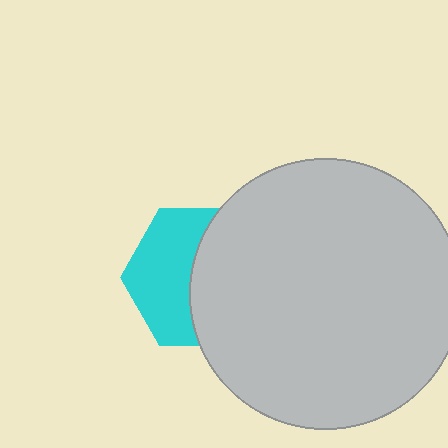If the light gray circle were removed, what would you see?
You would see the complete cyan hexagon.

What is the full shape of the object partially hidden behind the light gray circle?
The partially hidden object is a cyan hexagon.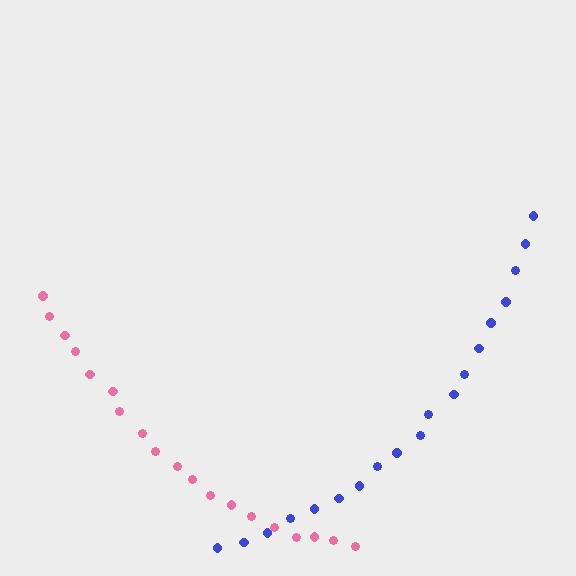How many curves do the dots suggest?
There are 2 distinct paths.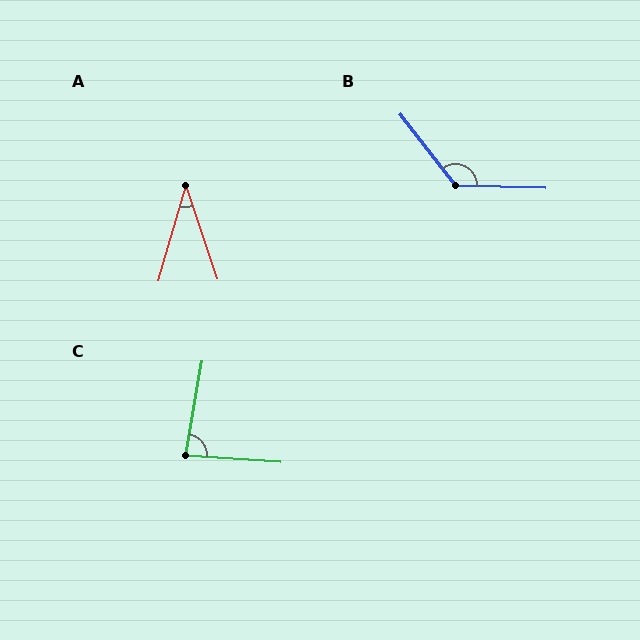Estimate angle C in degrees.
Approximately 84 degrees.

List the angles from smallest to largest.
A (35°), C (84°), B (129°).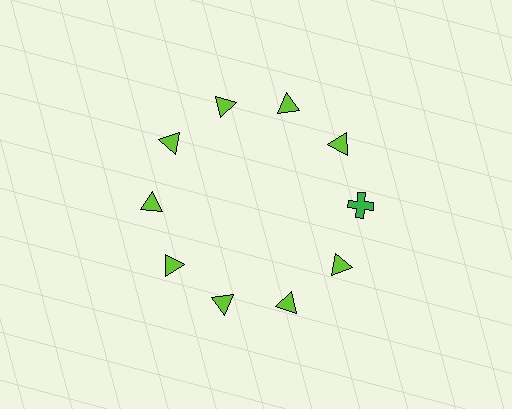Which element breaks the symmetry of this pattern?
The green cross at roughly the 3 o'clock position breaks the symmetry. All other shapes are lime triangles.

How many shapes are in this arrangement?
There are 10 shapes arranged in a ring pattern.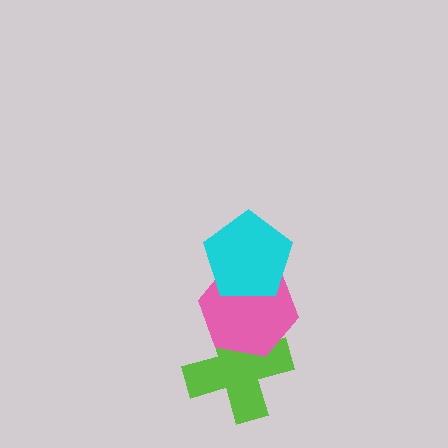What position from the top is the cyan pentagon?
The cyan pentagon is 1st from the top.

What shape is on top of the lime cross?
The pink hexagon is on top of the lime cross.